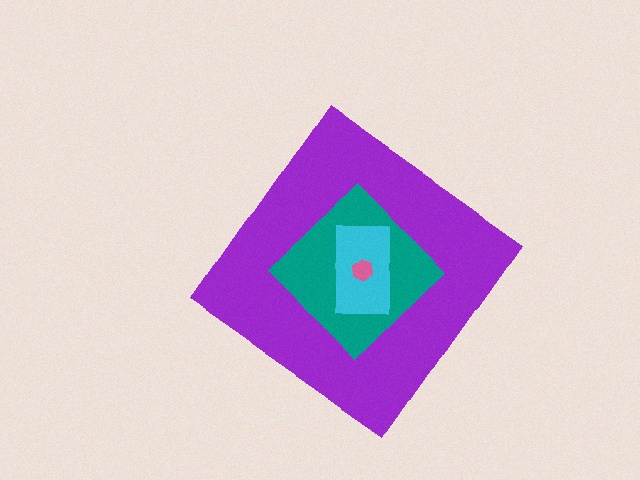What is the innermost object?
The pink hexagon.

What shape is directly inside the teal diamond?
The cyan rectangle.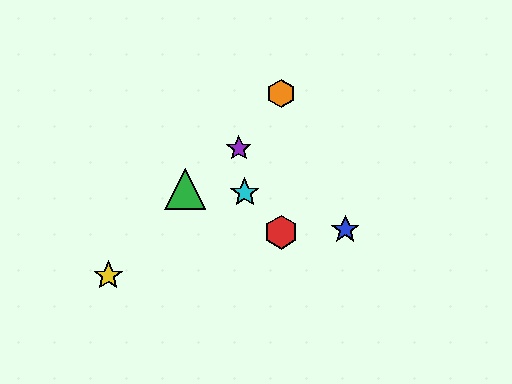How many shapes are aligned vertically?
2 shapes (the red hexagon, the orange hexagon) are aligned vertically.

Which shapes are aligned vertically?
The red hexagon, the orange hexagon are aligned vertically.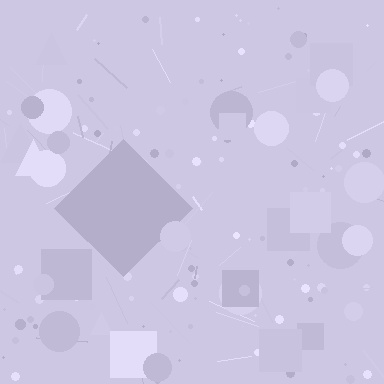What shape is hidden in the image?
A diamond is hidden in the image.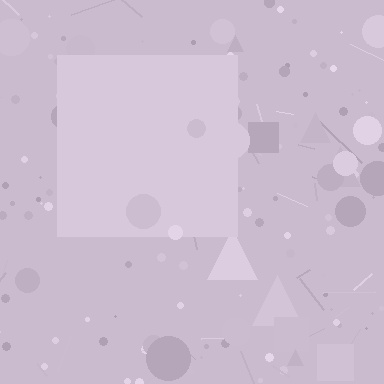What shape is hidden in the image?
A square is hidden in the image.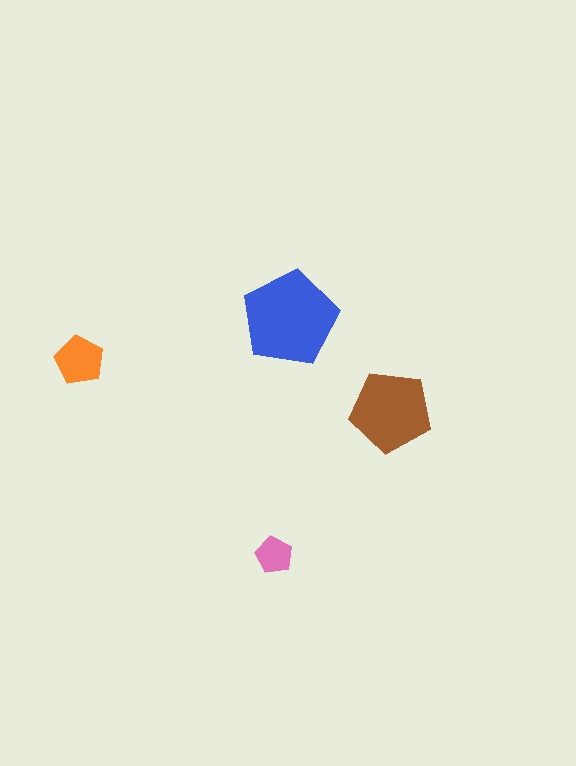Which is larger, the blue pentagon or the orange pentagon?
The blue one.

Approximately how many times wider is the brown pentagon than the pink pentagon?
About 2 times wider.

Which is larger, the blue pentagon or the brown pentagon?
The blue one.